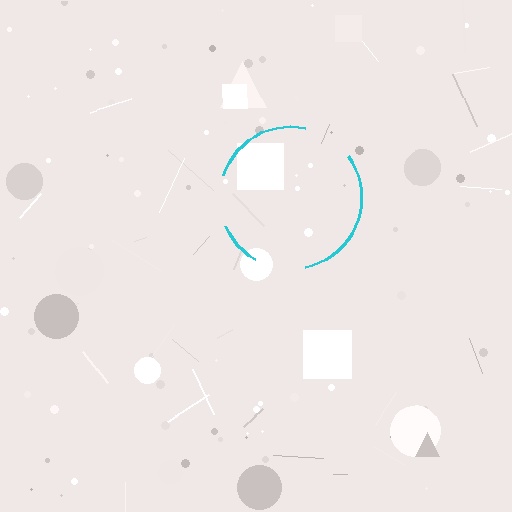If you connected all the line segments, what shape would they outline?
They would outline a circle.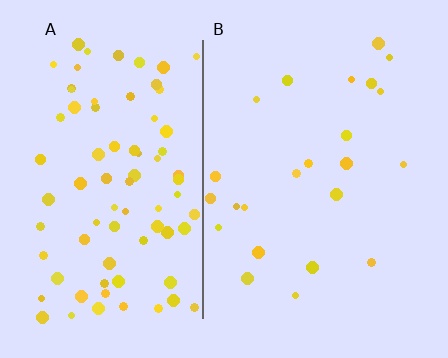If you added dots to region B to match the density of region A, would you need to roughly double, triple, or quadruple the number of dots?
Approximately triple.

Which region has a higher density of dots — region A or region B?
A (the left).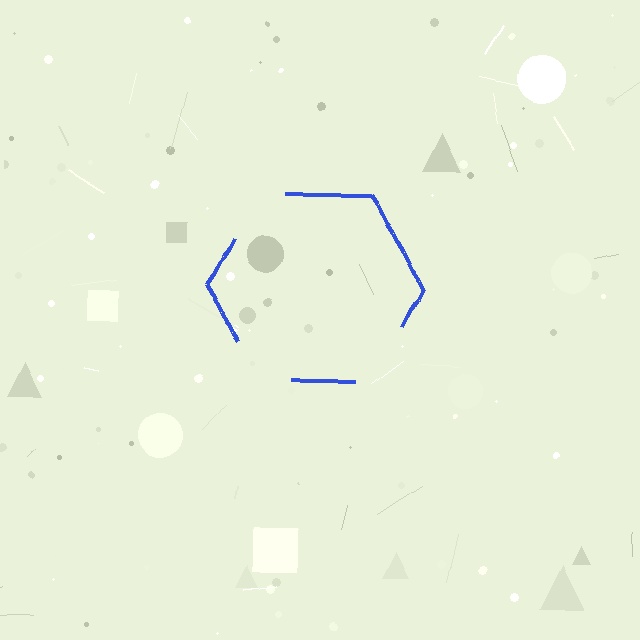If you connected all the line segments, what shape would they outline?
They would outline a hexagon.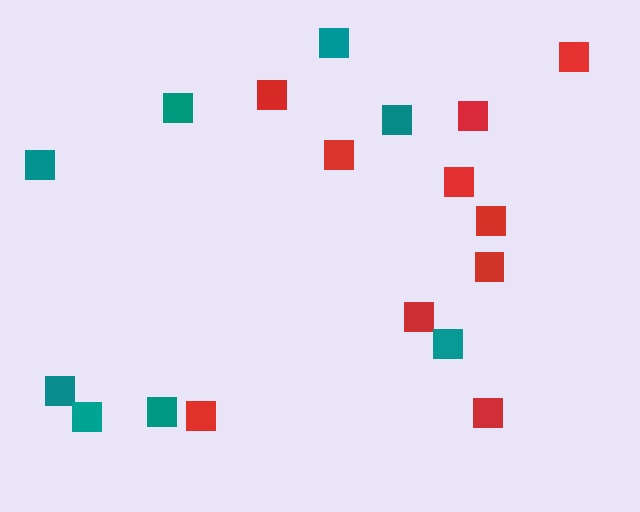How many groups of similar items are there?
There are 2 groups: one group of red squares (10) and one group of teal squares (8).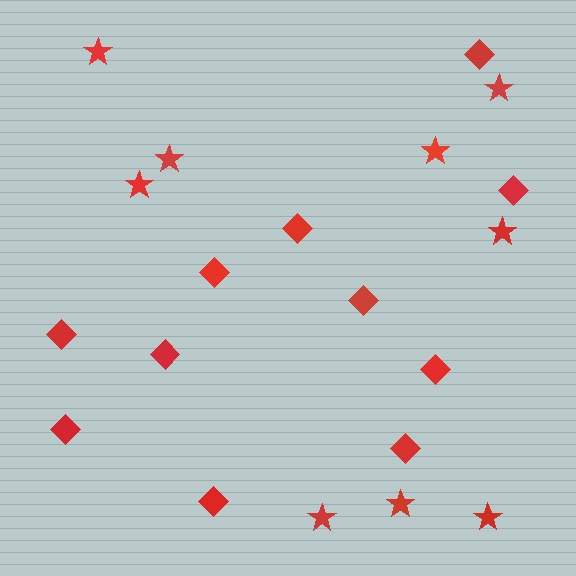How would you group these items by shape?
There are 2 groups: one group of stars (9) and one group of diamonds (11).